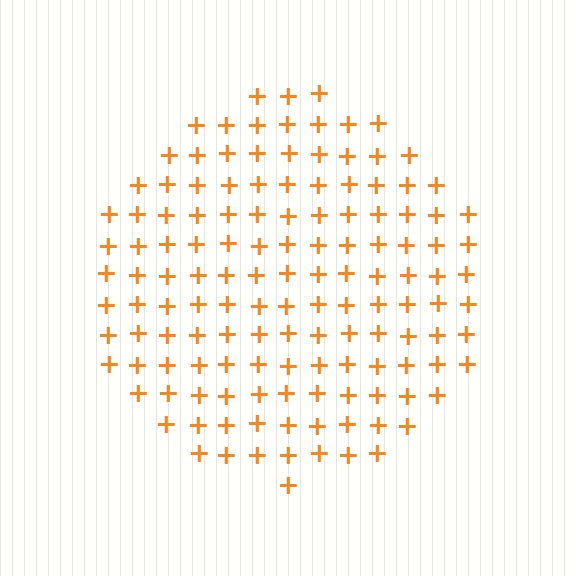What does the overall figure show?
The overall figure shows a circle.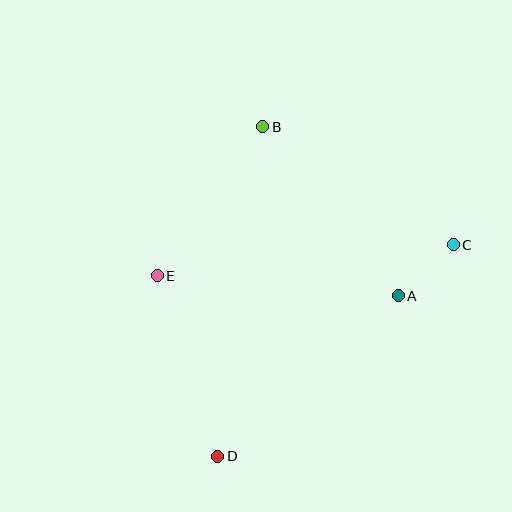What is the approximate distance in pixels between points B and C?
The distance between B and C is approximately 224 pixels.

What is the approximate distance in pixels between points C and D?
The distance between C and D is approximately 316 pixels.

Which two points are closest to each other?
Points A and C are closest to each other.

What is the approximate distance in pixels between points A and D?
The distance between A and D is approximately 241 pixels.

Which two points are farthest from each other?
Points B and D are farthest from each other.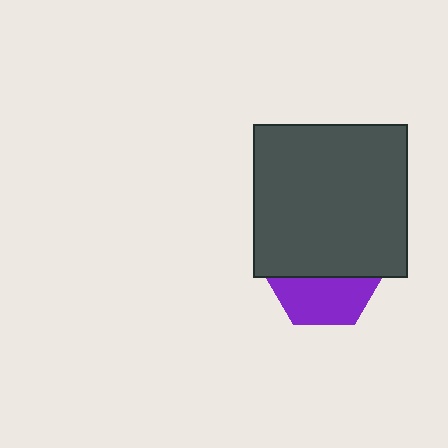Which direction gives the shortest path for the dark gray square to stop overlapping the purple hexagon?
Moving up gives the shortest separation.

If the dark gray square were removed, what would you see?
You would see the complete purple hexagon.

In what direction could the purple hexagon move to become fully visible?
The purple hexagon could move down. That would shift it out from behind the dark gray square entirely.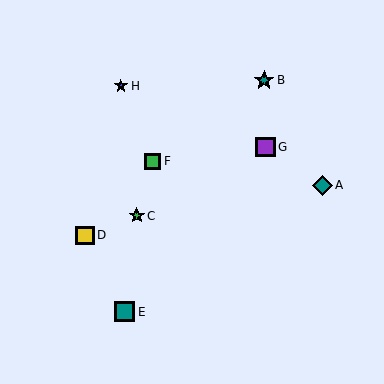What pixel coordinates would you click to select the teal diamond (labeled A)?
Click at (322, 185) to select the teal diamond A.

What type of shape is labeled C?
Shape C is a green star.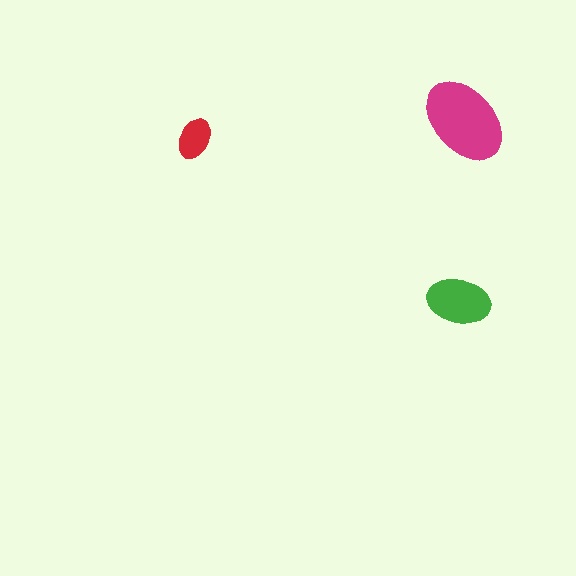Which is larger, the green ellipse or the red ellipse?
The green one.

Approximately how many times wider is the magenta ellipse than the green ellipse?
About 1.5 times wider.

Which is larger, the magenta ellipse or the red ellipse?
The magenta one.